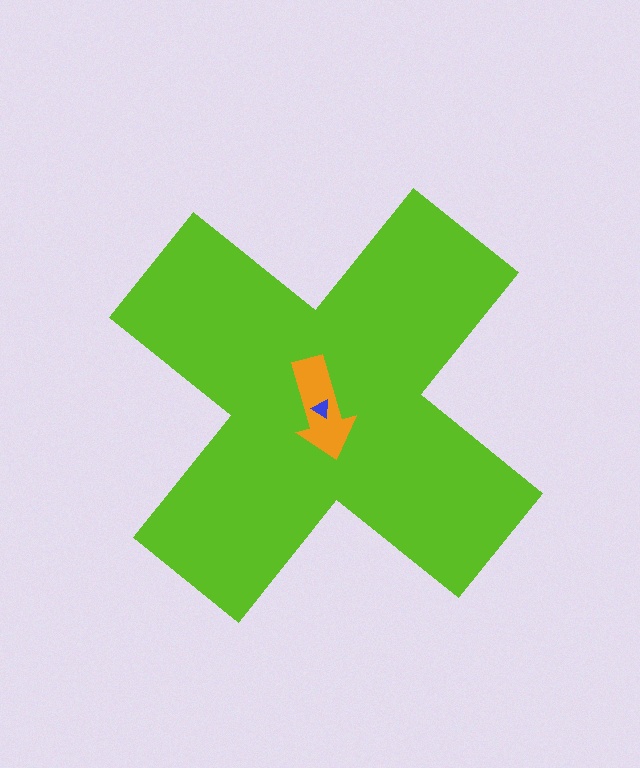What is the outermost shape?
The lime cross.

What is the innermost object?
The blue triangle.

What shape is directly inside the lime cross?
The orange arrow.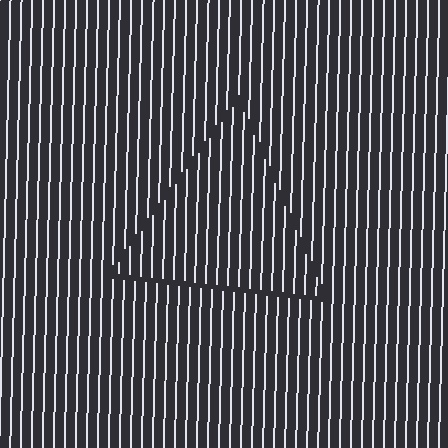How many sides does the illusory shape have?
3 sides — the line-ends trace a triangle.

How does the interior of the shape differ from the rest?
The interior of the shape contains the same grating, shifted by half a period — the contour is defined by the phase discontinuity where line-ends from the inner and outer gratings abut.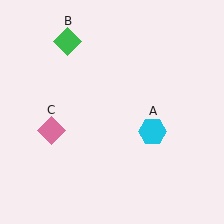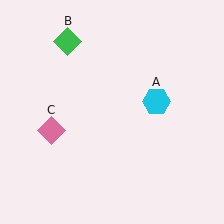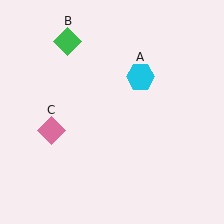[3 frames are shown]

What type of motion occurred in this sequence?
The cyan hexagon (object A) rotated counterclockwise around the center of the scene.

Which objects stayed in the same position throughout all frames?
Green diamond (object B) and pink diamond (object C) remained stationary.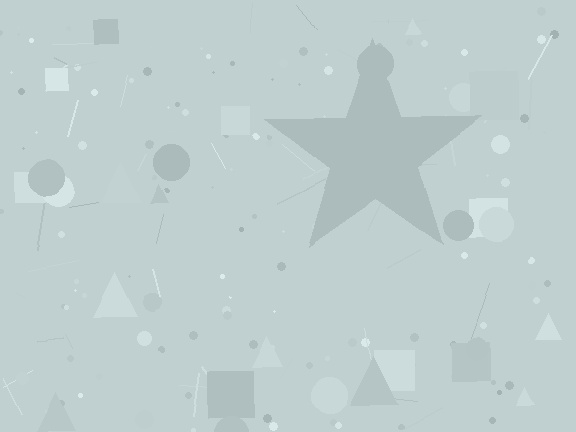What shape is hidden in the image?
A star is hidden in the image.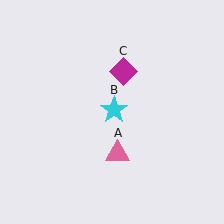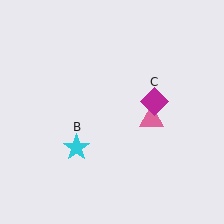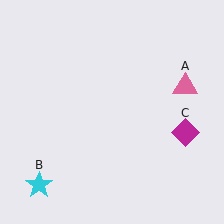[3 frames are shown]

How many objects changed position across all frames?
3 objects changed position: pink triangle (object A), cyan star (object B), magenta diamond (object C).